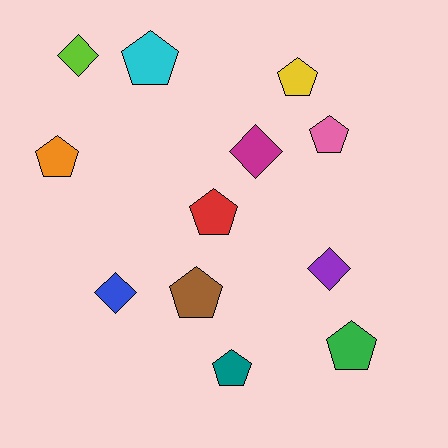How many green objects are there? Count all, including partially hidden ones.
There is 1 green object.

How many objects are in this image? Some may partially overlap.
There are 12 objects.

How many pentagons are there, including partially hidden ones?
There are 8 pentagons.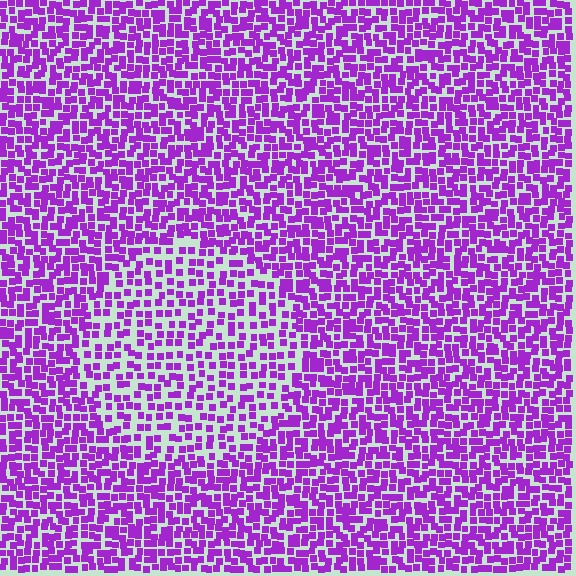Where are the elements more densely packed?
The elements are more densely packed outside the circle boundary.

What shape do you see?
I see a circle.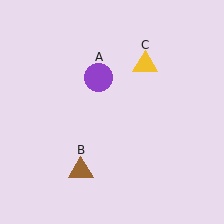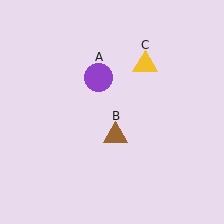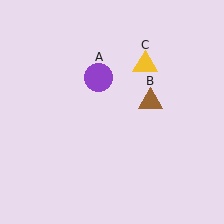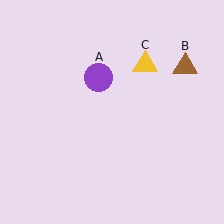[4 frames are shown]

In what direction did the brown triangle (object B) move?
The brown triangle (object B) moved up and to the right.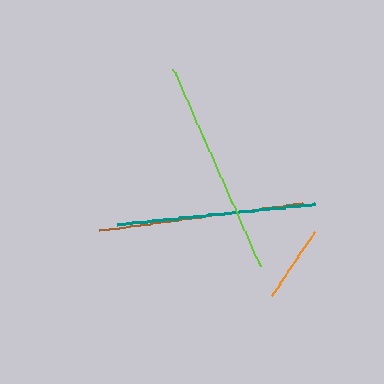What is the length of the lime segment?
The lime segment is approximately 216 pixels long.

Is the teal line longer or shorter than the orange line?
The teal line is longer than the orange line.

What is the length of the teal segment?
The teal segment is approximately 199 pixels long.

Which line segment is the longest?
The lime line is the longest at approximately 216 pixels.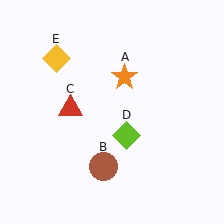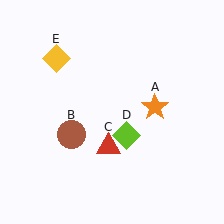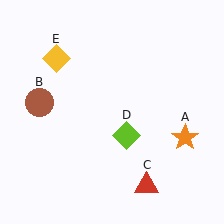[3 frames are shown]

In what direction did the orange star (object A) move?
The orange star (object A) moved down and to the right.